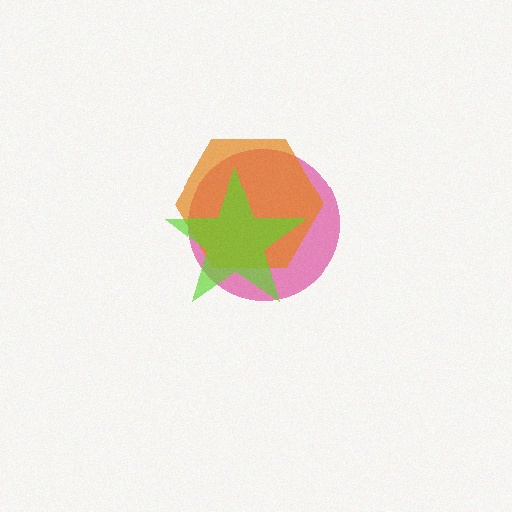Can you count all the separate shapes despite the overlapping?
Yes, there are 3 separate shapes.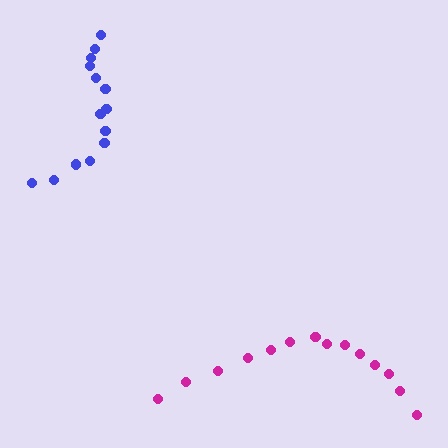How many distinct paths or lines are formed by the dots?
There are 2 distinct paths.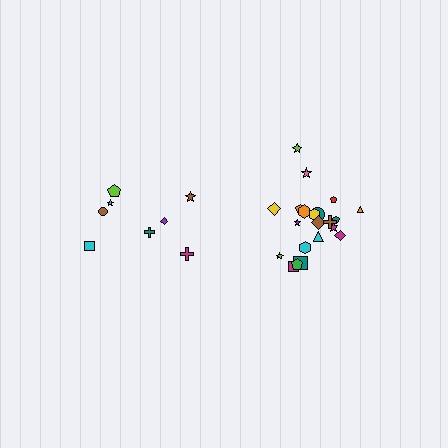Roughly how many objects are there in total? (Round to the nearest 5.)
Roughly 30 objects in total.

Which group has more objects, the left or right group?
The right group.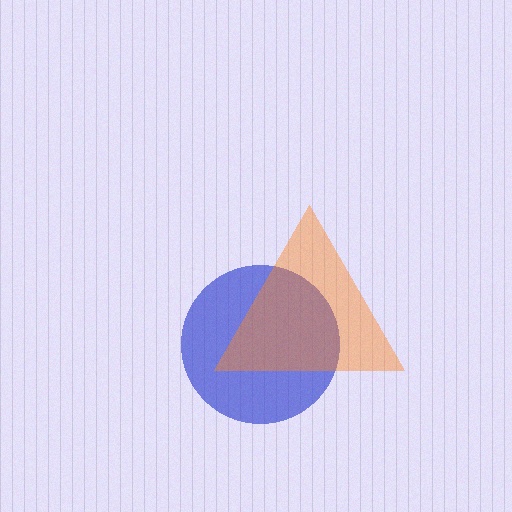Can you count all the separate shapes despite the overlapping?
Yes, there are 2 separate shapes.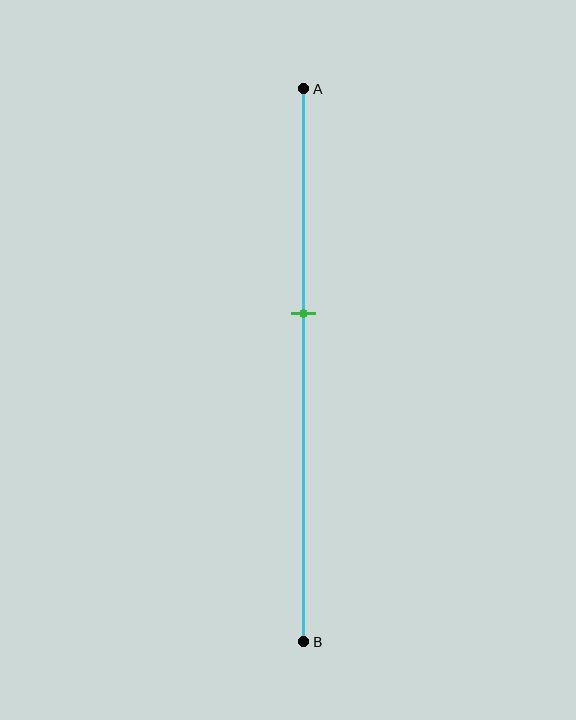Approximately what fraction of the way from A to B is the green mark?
The green mark is approximately 40% of the way from A to B.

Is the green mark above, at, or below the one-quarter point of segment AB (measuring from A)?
The green mark is below the one-quarter point of segment AB.